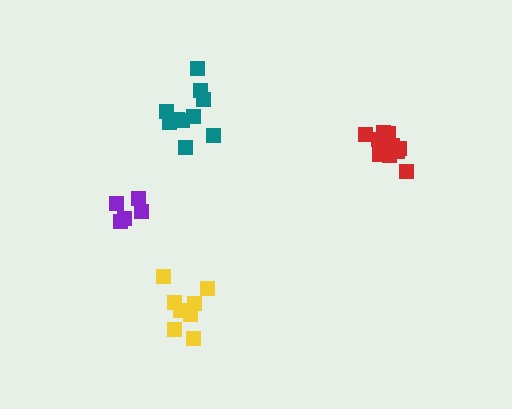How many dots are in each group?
Group 1: 5 dots, Group 2: 10 dots, Group 3: 11 dots, Group 4: 8 dots (34 total).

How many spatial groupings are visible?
There are 4 spatial groupings.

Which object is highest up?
The teal cluster is topmost.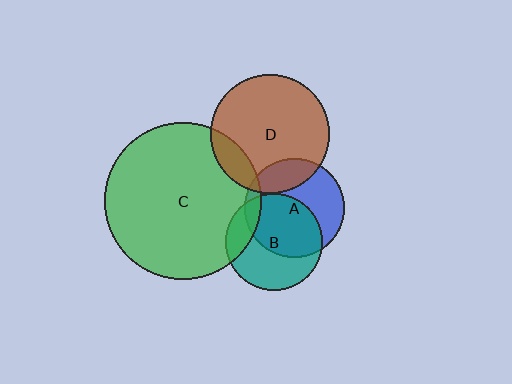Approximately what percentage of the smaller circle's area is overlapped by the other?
Approximately 15%.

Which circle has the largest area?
Circle C (green).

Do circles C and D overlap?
Yes.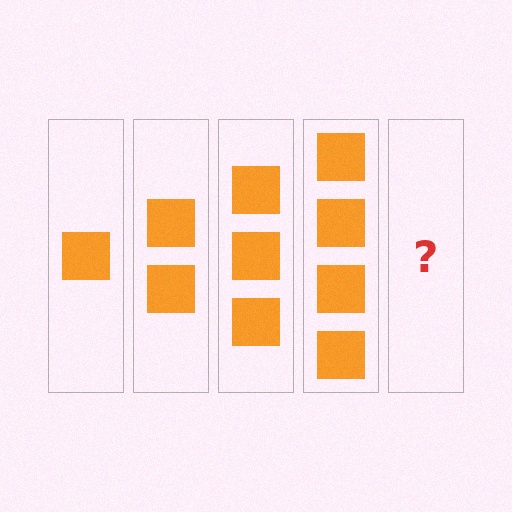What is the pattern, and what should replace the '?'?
The pattern is that each step adds one more square. The '?' should be 5 squares.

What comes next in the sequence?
The next element should be 5 squares.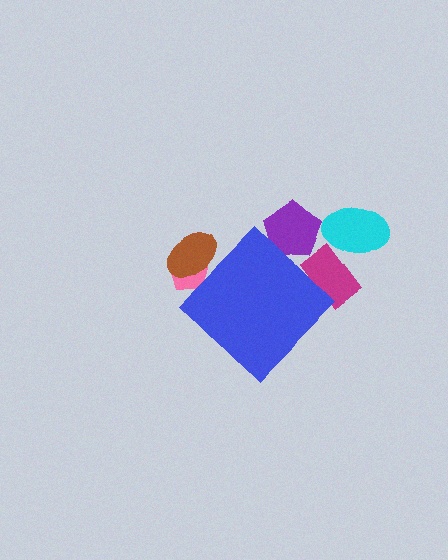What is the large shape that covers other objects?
A blue diamond.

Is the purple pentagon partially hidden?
Yes, the purple pentagon is partially hidden behind the blue diamond.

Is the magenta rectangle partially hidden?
Yes, the magenta rectangle is partially hidden behind the blue diamond.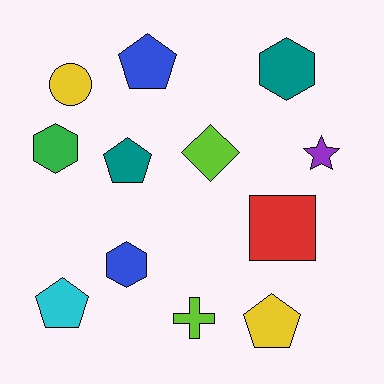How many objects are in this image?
There are 12 objects.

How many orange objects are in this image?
There are no orange objects.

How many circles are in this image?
There is 1 circle.